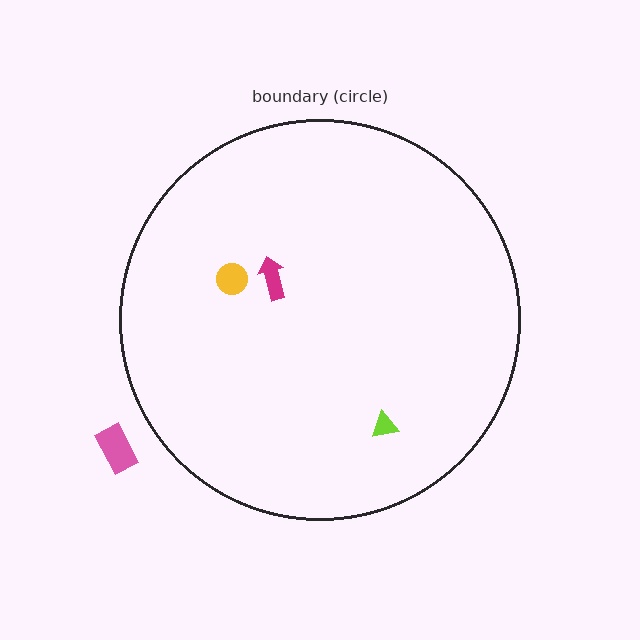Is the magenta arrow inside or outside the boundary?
Inside.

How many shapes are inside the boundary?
3 inside, 1 outside.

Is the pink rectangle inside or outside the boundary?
Outside.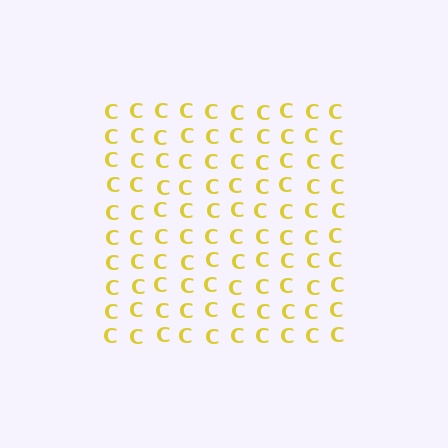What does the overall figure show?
The overall figure shows a square.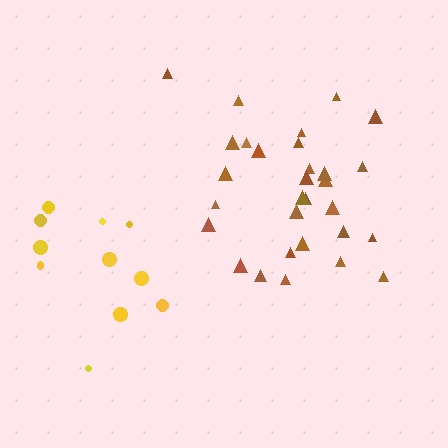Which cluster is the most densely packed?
Brown.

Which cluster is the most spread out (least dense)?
Yellow.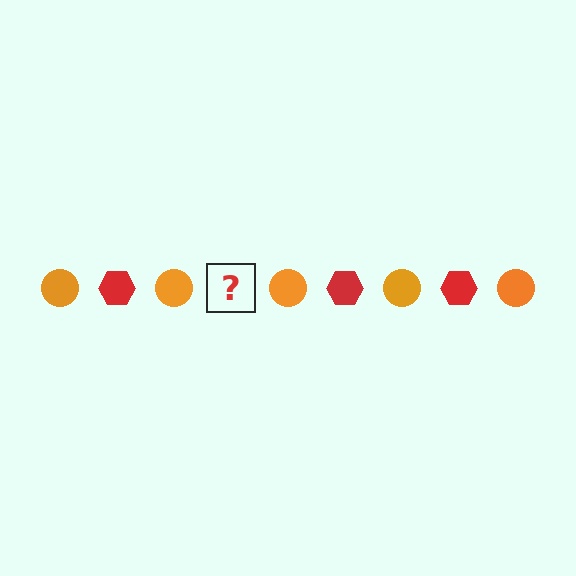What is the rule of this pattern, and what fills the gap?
The rule is that the pattern alternates between orange circle and red hexagon. The gap should be filled with a red hexagon.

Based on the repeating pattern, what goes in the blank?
The blank should be a red hexagon.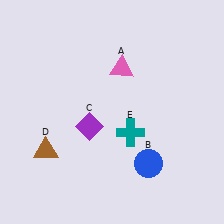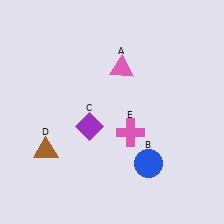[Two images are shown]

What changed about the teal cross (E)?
In Image 1, E is teal. In Image 2, it changed to pink.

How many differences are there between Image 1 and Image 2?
There is 1 difference between the two images.